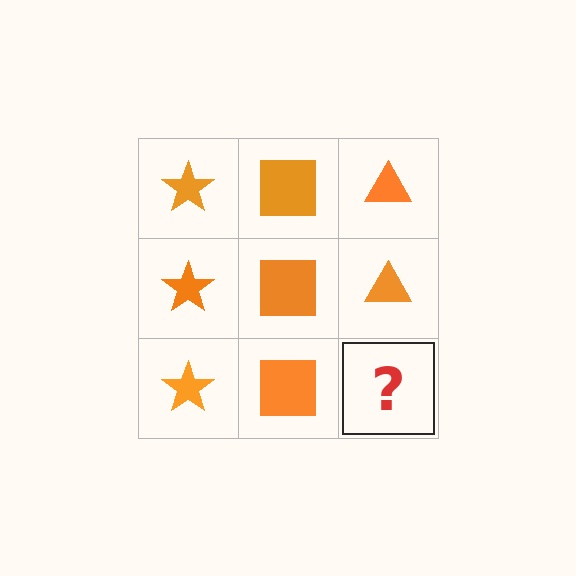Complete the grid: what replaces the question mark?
The question mark should be replaced with an orange triangle.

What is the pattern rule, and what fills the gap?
The rule is that each column has a consistent shape. The gap should be filled with an orange triangle.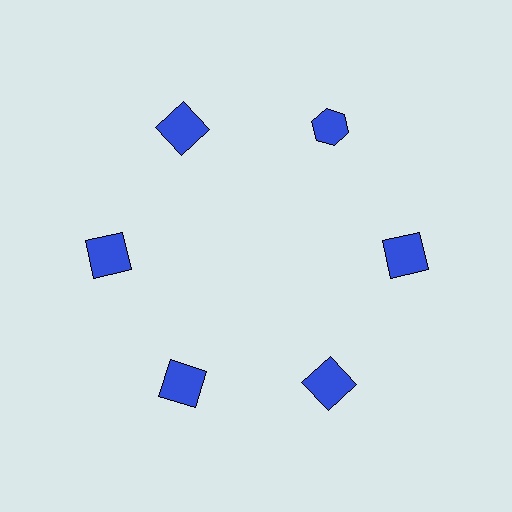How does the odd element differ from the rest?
It has a different shape: hexagon instead of square.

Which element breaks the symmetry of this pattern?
The blue hexagon at roughly the 1 o'clock position breaks the symmetry. All other shapes are blue squares.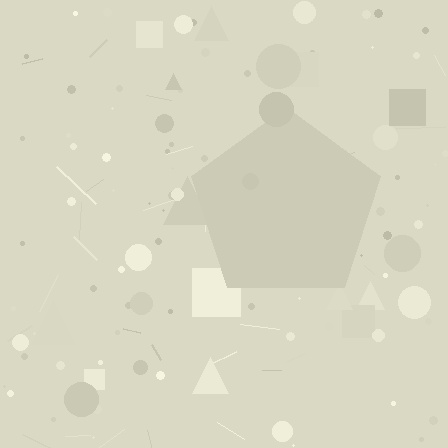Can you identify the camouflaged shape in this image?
The camouflaged shape is a pentagon.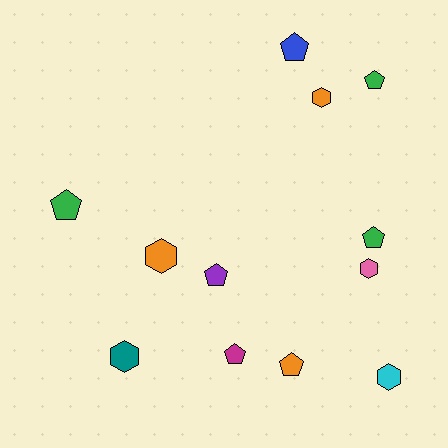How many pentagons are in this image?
There are 7 pentagons.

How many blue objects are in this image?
There is 1 blue object.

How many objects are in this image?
There are 12 objects.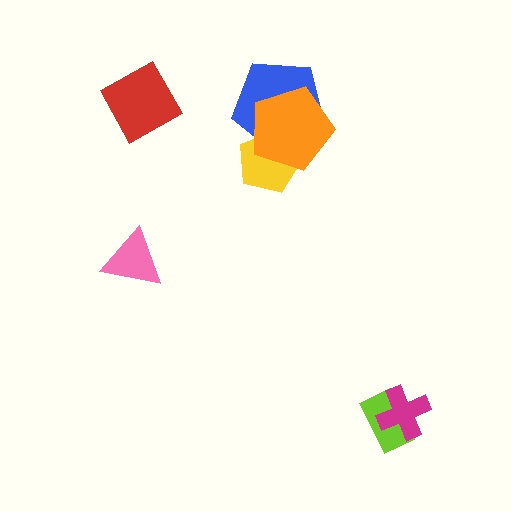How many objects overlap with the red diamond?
0 objects overlap with the red diamond.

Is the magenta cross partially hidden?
No, no other shape covers it.